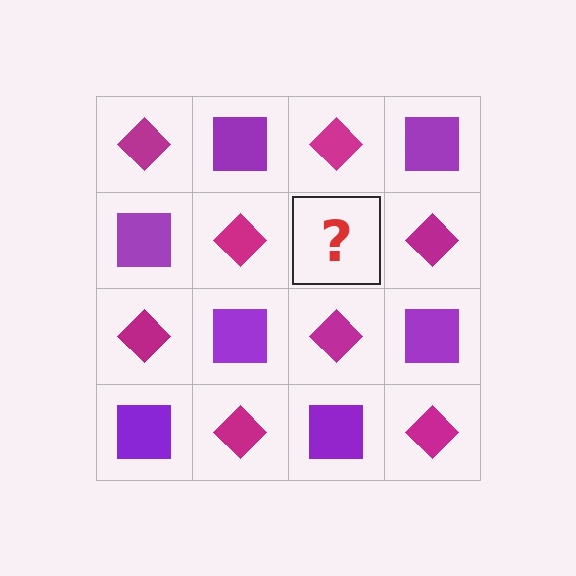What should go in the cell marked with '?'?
The missing cell should contain a purple square.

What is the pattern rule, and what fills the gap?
The rule is that it alternates magenta diamond and purple square in a checkerboard pattern. The gap should be filled with a purple square.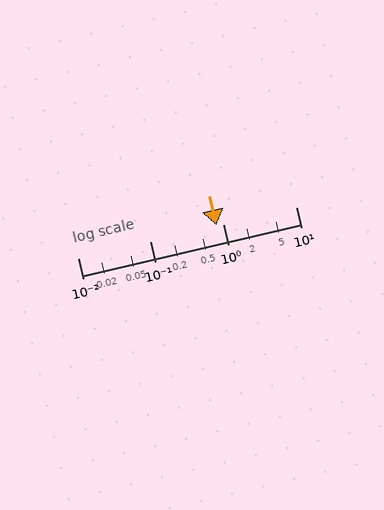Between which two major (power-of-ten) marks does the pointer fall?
The pointer is between 0.1 and 1.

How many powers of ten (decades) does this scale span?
The scale spans 3 decades, from 0.01 to 10.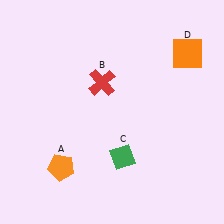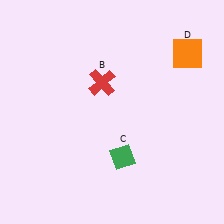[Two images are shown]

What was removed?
The orange pentagon (A) was removed in Image 2.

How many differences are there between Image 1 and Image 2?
There is 1 difference between the two images.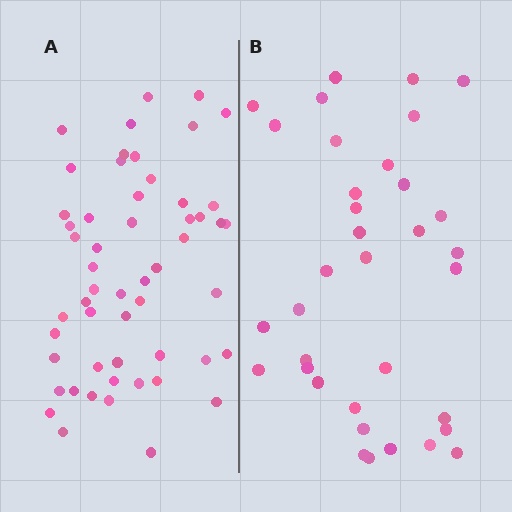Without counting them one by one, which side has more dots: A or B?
Region A (the left region) has more dots.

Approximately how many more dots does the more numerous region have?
Region A has approximately 20 more dots than region B.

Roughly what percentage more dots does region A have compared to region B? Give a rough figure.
About 55% more.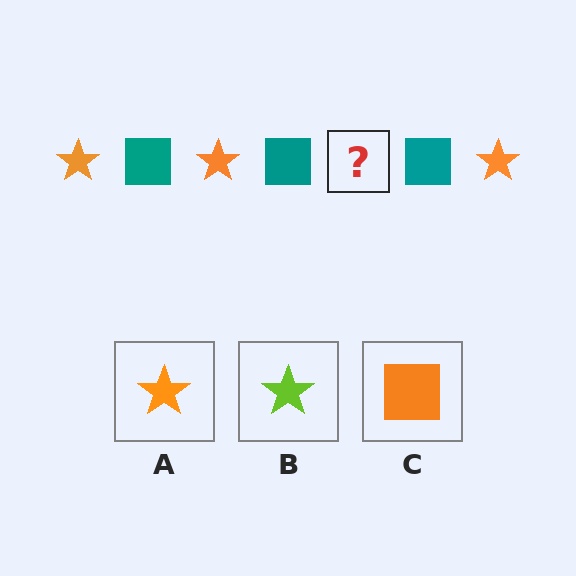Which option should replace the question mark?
Option A.